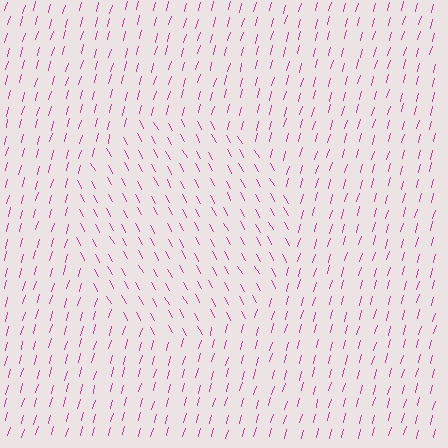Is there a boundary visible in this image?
Yes, there is a texture boundary formed by a change in line orientation.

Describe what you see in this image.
The image is filled with small magenta line segments. A circle region in the image has lines oriented differently from the surrounding lines, creating a visible texture boundary.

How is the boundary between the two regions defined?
The boundary is defined purely by a change in line orientation (approximately 45 degrees difference). All lines are the same color and thickness.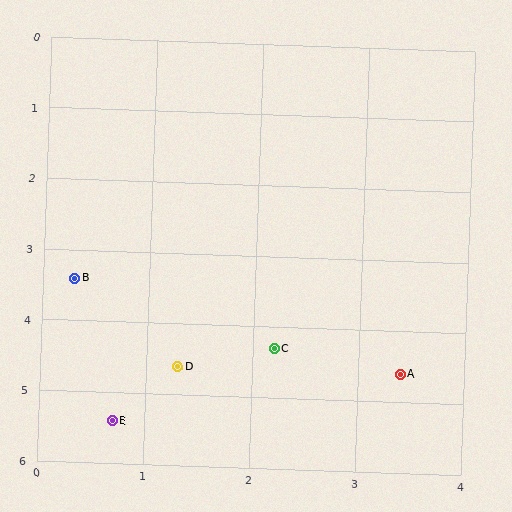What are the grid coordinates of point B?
Point B is at approximately (0.3, 3.4).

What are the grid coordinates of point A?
Point A is at approximately (3.4, 4.6).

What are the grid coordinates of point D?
Point D is at approximately (1.3, 4.6).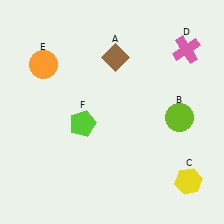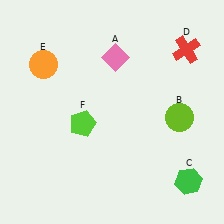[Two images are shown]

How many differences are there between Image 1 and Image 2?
There are 3 differences between the two images.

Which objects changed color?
A changed from brown to pink. C changed from yellow to green. D changed from pink to red.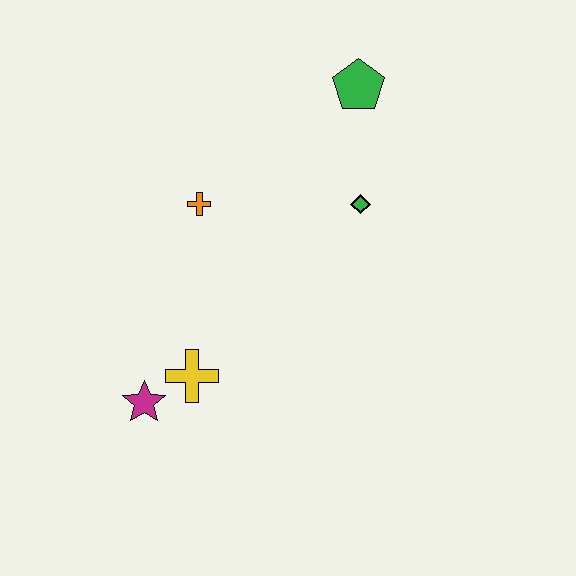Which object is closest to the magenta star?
The yellow cross is closest to the magenta star.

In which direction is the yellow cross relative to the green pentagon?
The yellow cross is below the green pentagon.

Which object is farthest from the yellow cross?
The green pentagon is farthest from the yellow cross.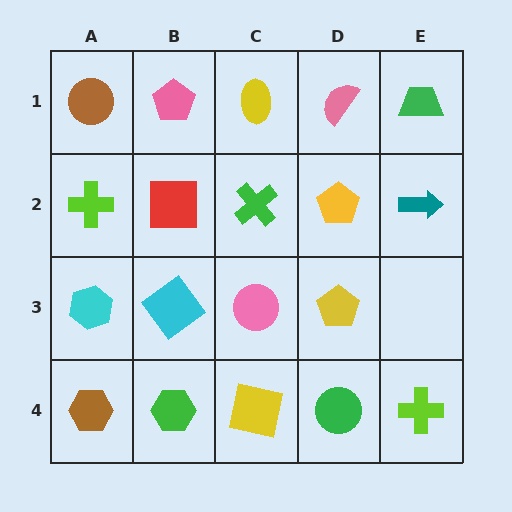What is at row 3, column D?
A yellow pentagon.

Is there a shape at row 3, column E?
No, that cell is empty.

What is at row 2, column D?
A yellow pentagon.